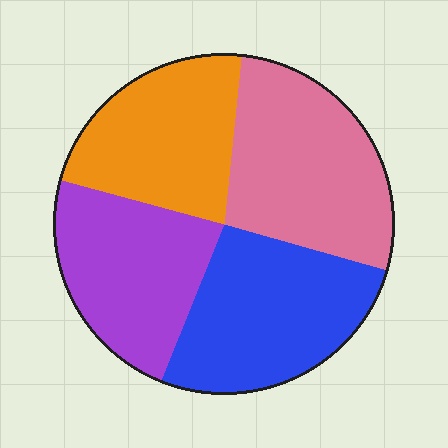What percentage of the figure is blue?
Blue covers around 25% of the figure.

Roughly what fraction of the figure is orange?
Orange takes up less than a quarter of the figure.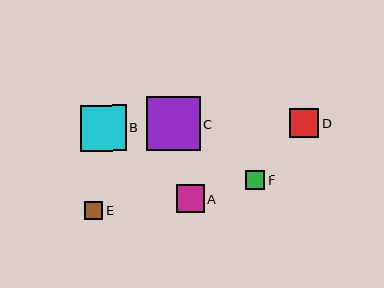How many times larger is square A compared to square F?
Square A is approximately 1.5 times the size of square F.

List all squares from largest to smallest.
From largest to smallest: C, B, D, A, F, E.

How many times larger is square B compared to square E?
Square B is approximately 2.5 times the size of square E.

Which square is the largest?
Square C is the largest with a size of approximately 54 pixels.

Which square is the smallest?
Square E is the smallest with a size of approximately 18 pixels.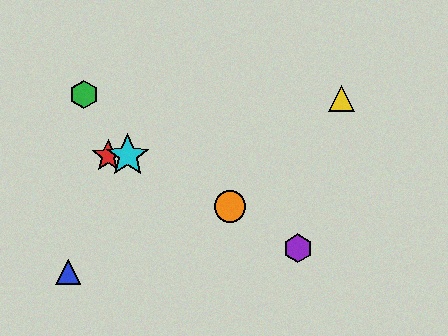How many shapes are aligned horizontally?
2 shapes (the red star, the cyan star) are aligned horizontally.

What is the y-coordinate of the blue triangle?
The blue triangle is at y≈272.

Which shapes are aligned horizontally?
The red star, the cyan star are aligned horizontally.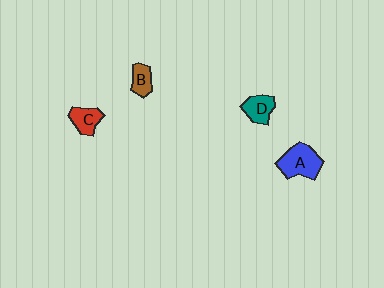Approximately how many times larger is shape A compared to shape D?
Approximately 1.6 times.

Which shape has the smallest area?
Shape B (brown).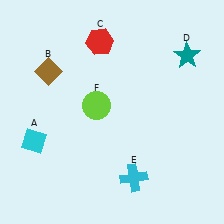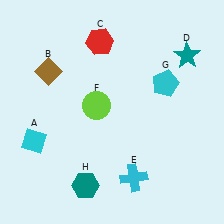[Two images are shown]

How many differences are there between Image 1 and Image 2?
There are 2 differences between the two images.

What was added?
A cyan pentagon (G), a teal hexagon (H) were added in Image 2.